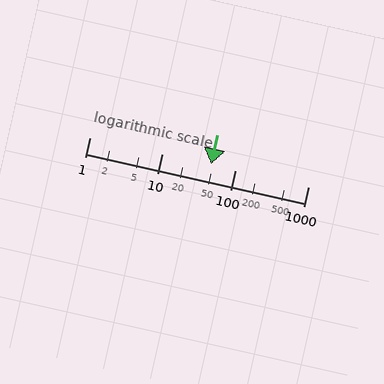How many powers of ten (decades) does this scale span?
The scale spans 3 decades, from 1 to 1000.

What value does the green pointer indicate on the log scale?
The pointer indicates approximately 46.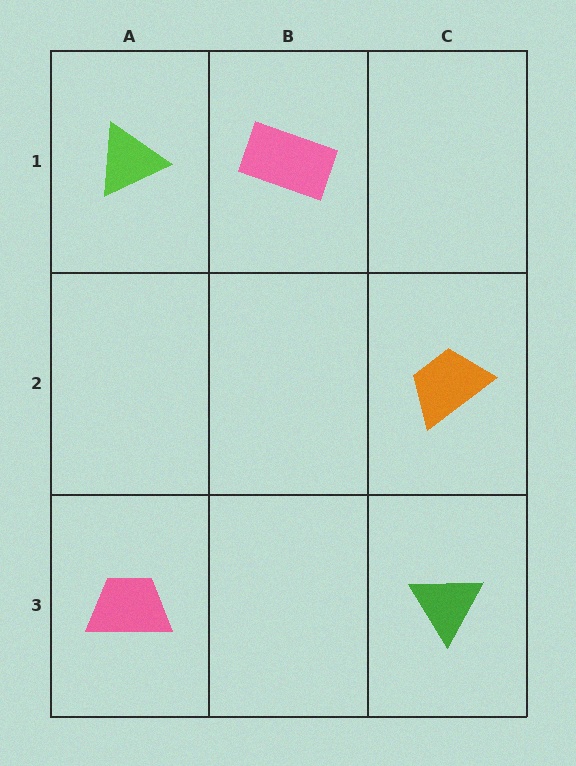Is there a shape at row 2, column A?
No, that cell is empty.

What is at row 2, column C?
An orange trapezoid.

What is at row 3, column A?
A pink trapezoid.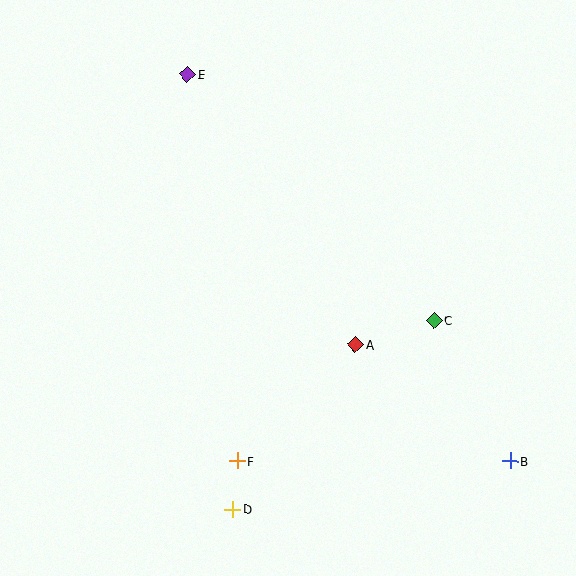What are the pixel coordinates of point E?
Point E is at (187, 74).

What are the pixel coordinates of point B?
Point B is at (510, 461).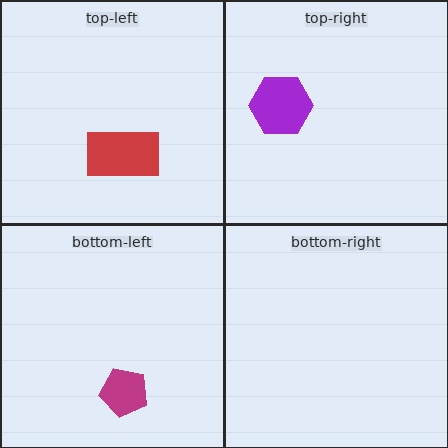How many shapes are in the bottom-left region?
1.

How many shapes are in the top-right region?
1.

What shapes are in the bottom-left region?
The magenta pentagon.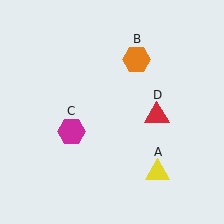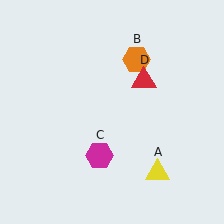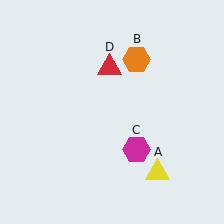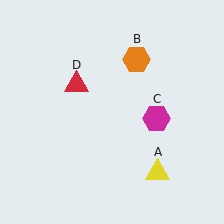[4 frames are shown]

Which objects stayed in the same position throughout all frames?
Yellow triangle (object A) and orange hexagon (object B) remained stationary.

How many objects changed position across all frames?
2 objects changed position: magenta hexagon (object C), red triangle (object D).